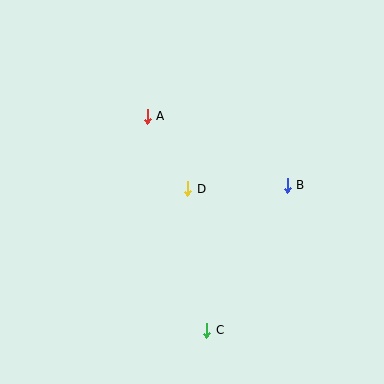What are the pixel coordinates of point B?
Point B is at (287, 185).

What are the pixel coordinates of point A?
Point A is at (147, 116).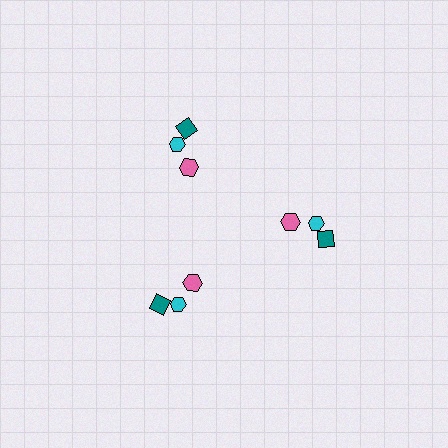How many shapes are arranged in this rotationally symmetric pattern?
There are 9 shapes, arranged in 3 groups of 3.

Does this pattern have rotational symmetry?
Yes, this pattern has 3-fold rotational symmetry. It looks the same after rotating 120 degrees around the center.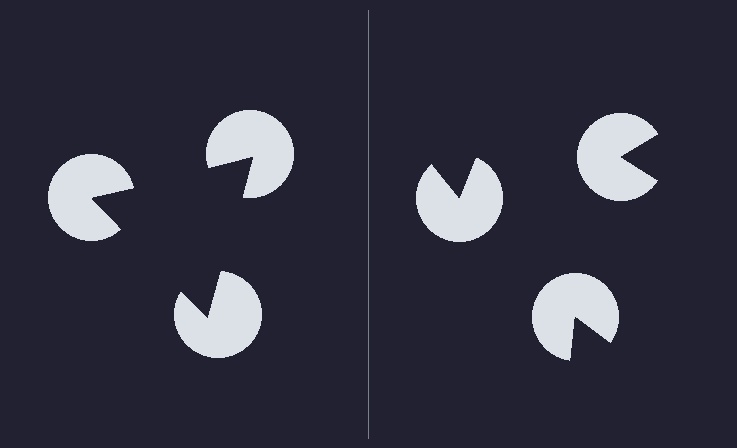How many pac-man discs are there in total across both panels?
6 — 3 on each side.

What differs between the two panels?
The pac-man discs are positioned identically on both sides; only the wedge orientations differ. On the left they align to a triangle; on the right they are misaligned.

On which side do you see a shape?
An illusory triangle appears on the left side. On the right side the wedge cuts are rotated, so no coherent shape forms.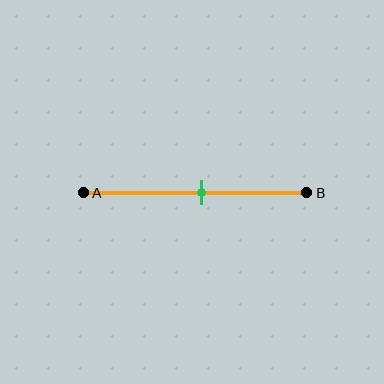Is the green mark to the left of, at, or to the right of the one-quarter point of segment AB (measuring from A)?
The green mark is to the right of the one-quarter point of segment AB.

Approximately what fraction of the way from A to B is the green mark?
The green mark is approximately 55% of the way from A to B.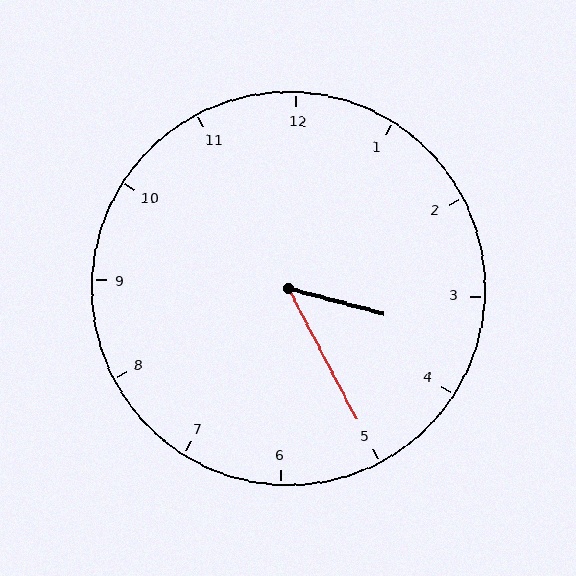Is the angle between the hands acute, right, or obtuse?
It is acute.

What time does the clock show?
3:25.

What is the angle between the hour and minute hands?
Approximately 48 degrees.